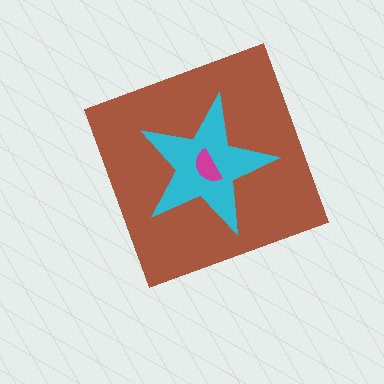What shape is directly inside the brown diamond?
The cyan star.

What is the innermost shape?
The magenta semicircle.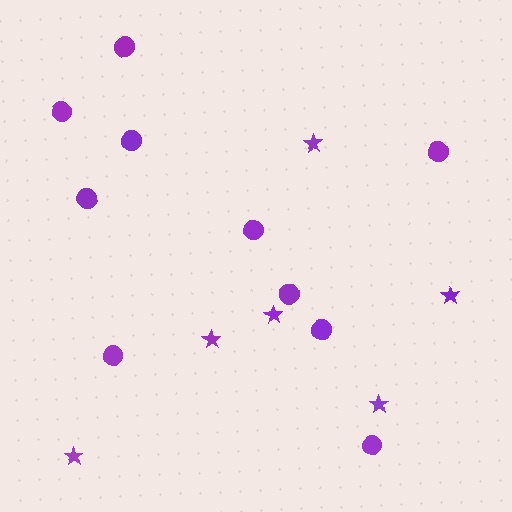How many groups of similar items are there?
There are 2 groups: one group of circles (10) and one group of stars (6).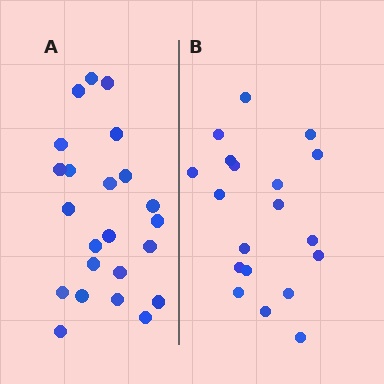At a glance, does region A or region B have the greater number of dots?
Region A (the left region) has more dots.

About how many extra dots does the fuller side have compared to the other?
Region A has about 4 more dots than region B.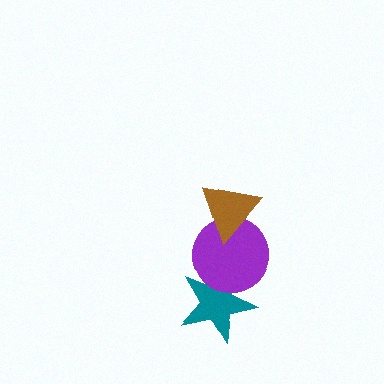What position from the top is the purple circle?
The purple circle is 2nd from the top.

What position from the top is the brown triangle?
The brown triangle is 1st from the top.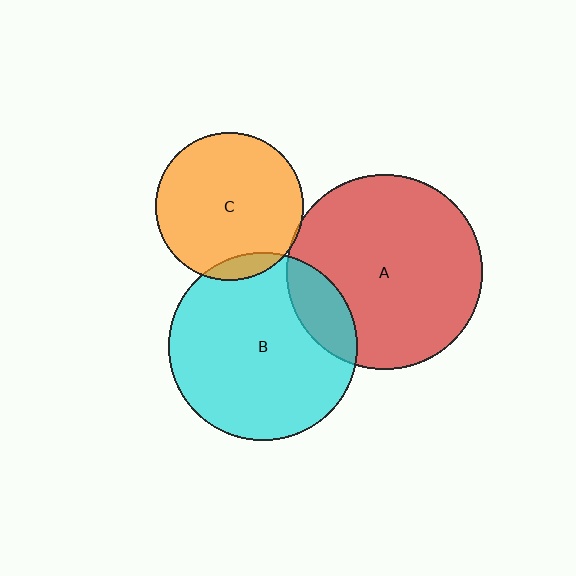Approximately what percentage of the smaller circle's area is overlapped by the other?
Approximately 10%.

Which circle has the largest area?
Circle A (red).